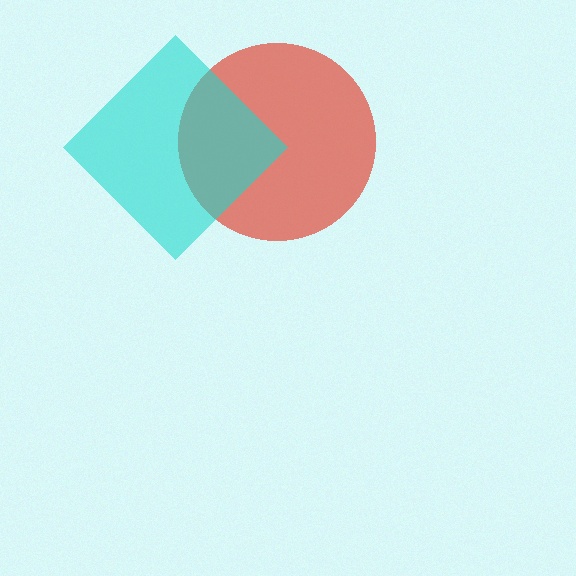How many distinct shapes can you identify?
There are 2 distinct shapes: a red circle, a cyan diamond.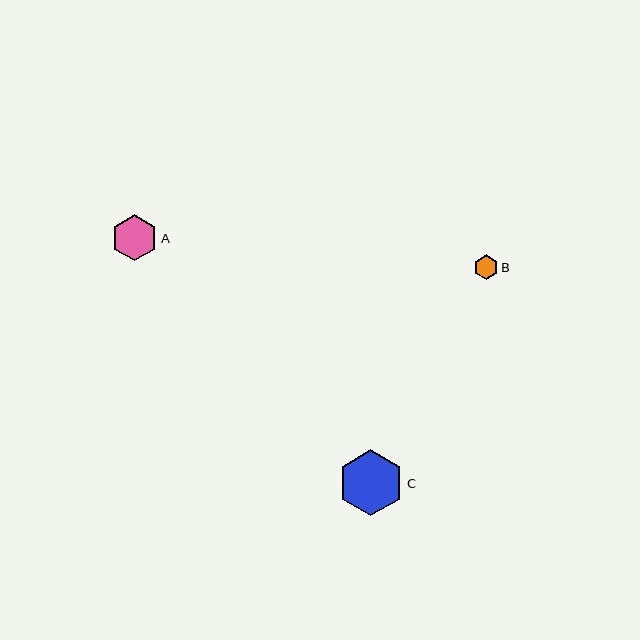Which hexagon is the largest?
Hexagon C is the largest with a size of approximately 66 pixels.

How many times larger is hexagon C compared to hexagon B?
Hexagon C is approximately 2.7 times the size of hexagon B.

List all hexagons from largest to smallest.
From largest to smallest: C, A, B.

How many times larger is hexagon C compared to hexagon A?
Hexagon C is approximately 1.4 times the size of hexagon A.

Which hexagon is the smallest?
Hexagon B is the smallest with a size of approximately 25 pixels.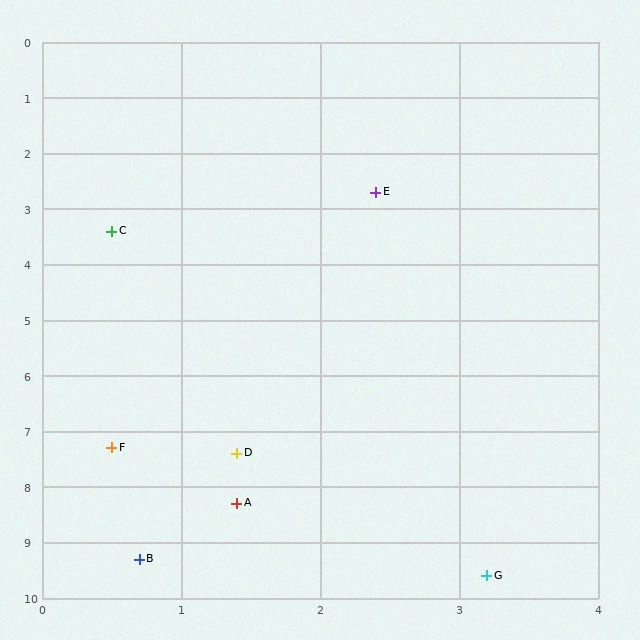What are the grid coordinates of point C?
Point C is at approximately (0.5, 3.4).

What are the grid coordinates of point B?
Point B is at approximately (0.7, 9.3).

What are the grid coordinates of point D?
Point D is at approximately (1.4, 7.4).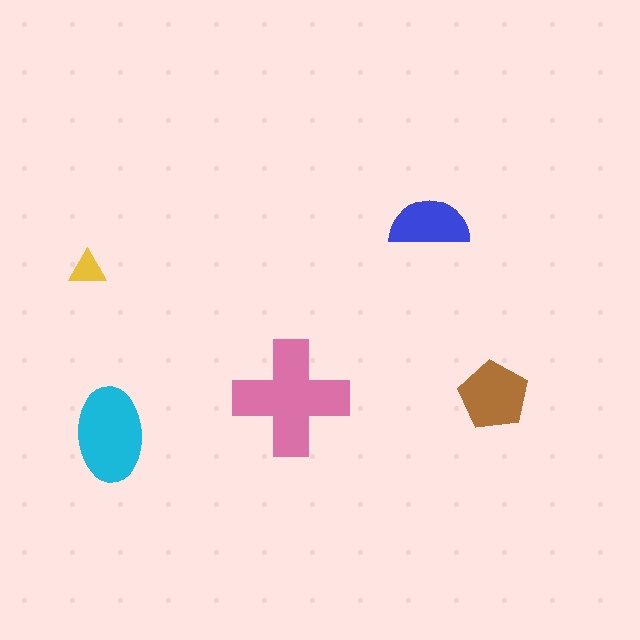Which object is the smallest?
The yellow triangle.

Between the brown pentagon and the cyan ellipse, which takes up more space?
The cyan ellipse.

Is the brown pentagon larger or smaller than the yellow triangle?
Larger.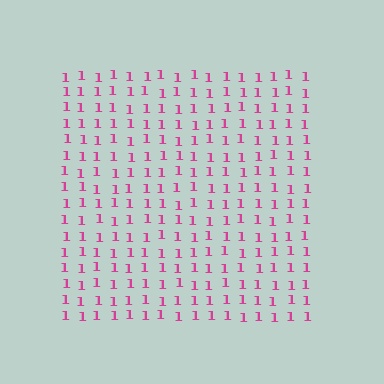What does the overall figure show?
The overall figure shows a square.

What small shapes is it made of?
It is made of small digit 1's.